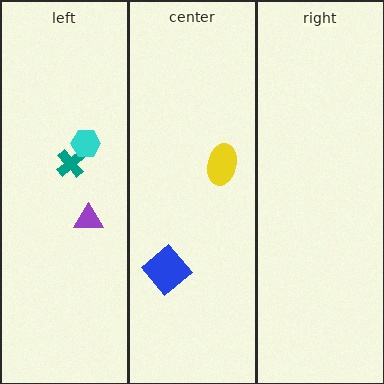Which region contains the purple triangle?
The left region.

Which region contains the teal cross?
The left region.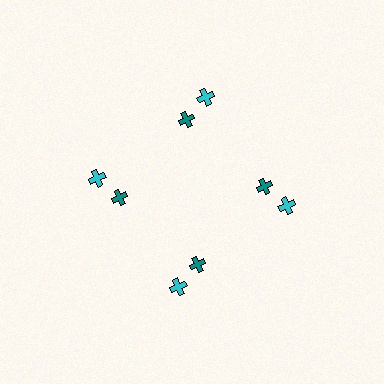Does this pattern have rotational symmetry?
Yes, this pattern has 4-fold rotational symmetry. It looks the same after rotating 90 degrees around the center.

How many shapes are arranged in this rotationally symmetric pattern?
There are 8 shapes, arranged in 4 groups of 2.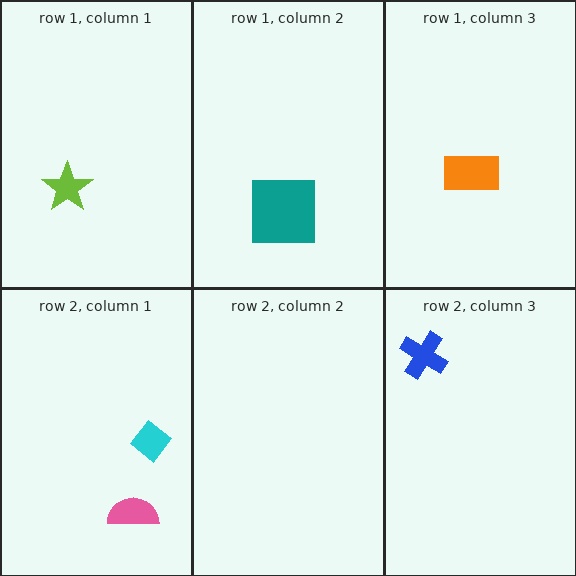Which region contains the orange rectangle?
The row 1, column 3 region.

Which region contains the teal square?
The row 1, column 2 region.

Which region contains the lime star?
The row 1, column 1 region.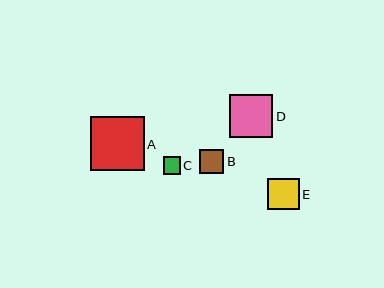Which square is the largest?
Square A is the largest with a size of approximately 54 pixels.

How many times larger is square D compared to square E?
Square D is approximately 1.4 times the size of square E.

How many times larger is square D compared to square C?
Square D is approximately 2.5 times the size of square C.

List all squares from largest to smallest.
From largest to smallest: A, D, E, B, C.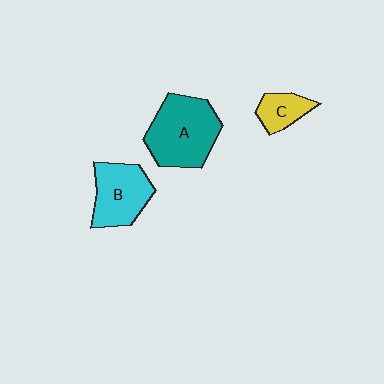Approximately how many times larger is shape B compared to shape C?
Approximately 1.9 times.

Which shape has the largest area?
Shape A (teal).